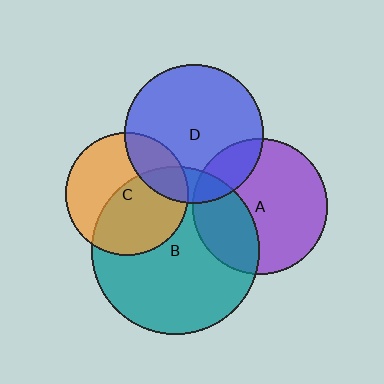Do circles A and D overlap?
Yes.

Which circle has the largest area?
Circle B (teal).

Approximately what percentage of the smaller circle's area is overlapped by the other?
Approximately 20%.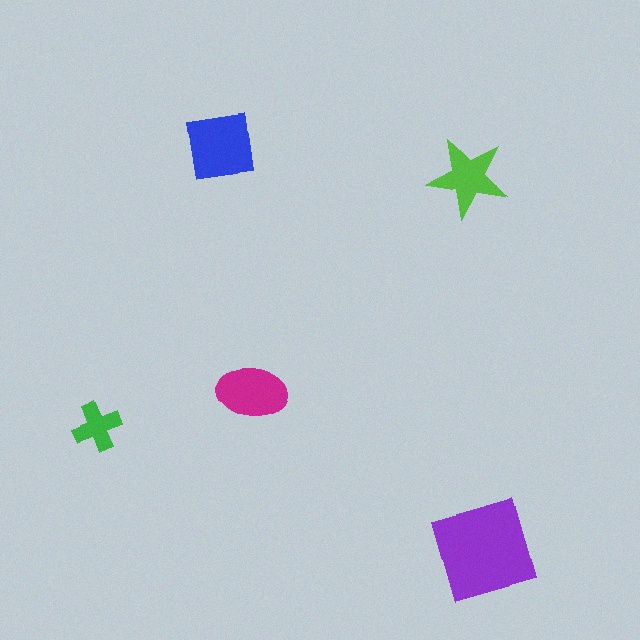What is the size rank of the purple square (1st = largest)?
1st.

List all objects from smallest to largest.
The green cross, the lime star, the magenta ellipse, the blue square, the purple square.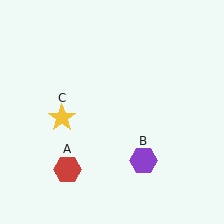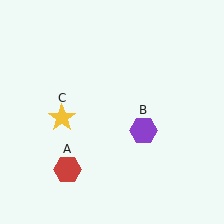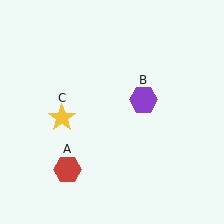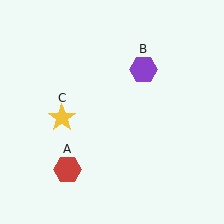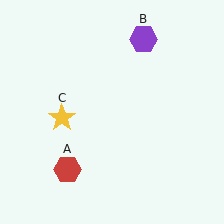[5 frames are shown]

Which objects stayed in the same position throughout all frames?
Red hexagon (object A) and yellow star (object C) remained stationary.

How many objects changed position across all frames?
1 object changed position: purple hexagon (object B).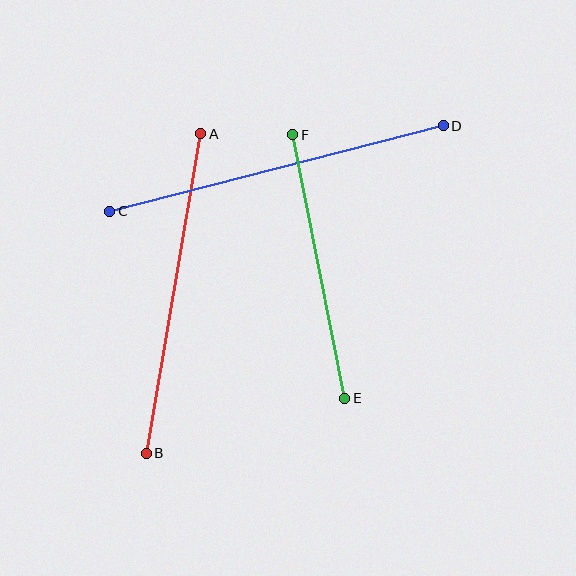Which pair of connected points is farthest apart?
Points C and D are farthest apart.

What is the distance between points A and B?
The distance is approximately 324 pixels.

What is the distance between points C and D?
The distance is approximately 344 pixels.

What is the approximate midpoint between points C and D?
The midpoint is at approximately (276, 169) pixels.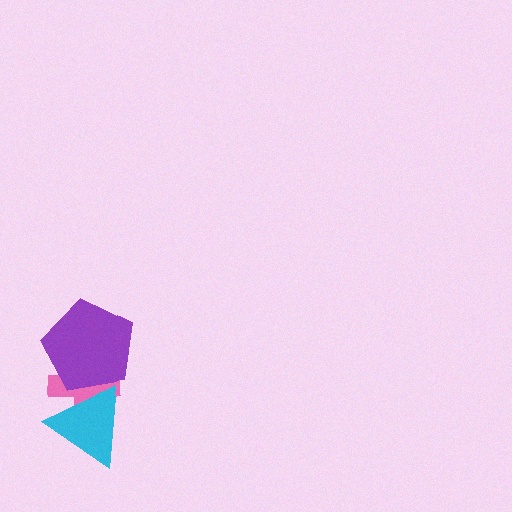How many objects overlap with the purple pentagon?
2 objects overlap with the purple pentagon.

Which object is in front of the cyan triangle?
The purple pentagon is in front of the cyan triangle.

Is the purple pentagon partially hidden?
No, no other shape covers it.